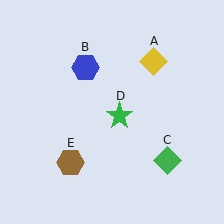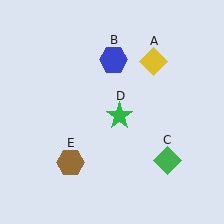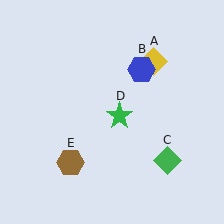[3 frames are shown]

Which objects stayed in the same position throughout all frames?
Yellow diamond (object A) and green diamond (object C) and green star (object D) and brown hexagon (object E) remained stationary.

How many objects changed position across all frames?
1 object changed position: blue hexagon (object B).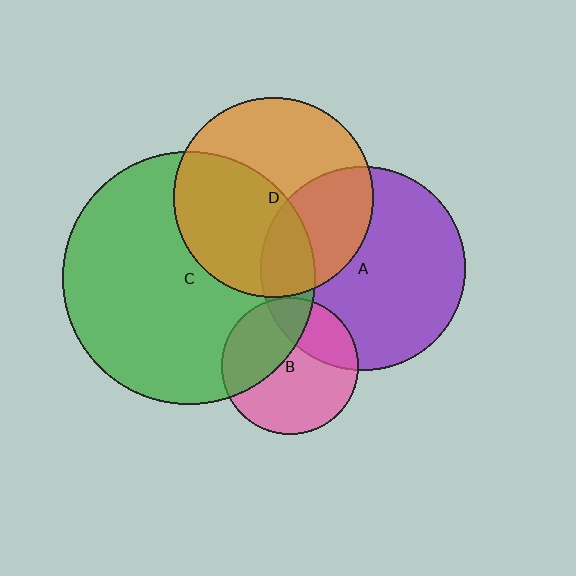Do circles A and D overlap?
Yes.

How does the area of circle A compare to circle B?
Approximately 2.2 times.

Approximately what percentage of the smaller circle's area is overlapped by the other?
Approximately 35%.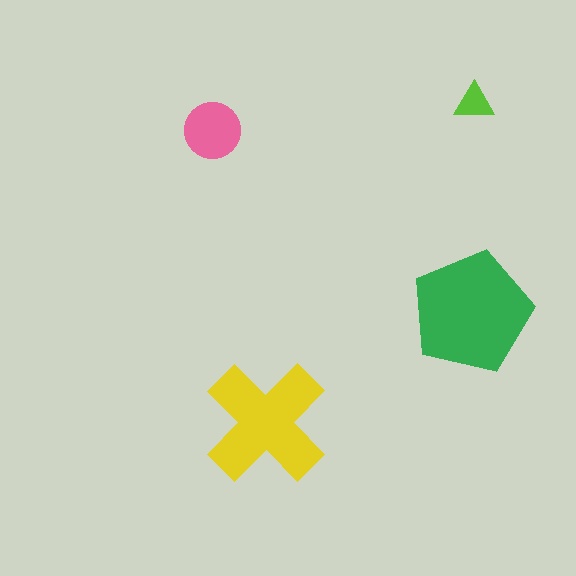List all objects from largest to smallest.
The green pentagon, the yellow cross, the pink circle, the lime triangle.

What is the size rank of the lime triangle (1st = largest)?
4th.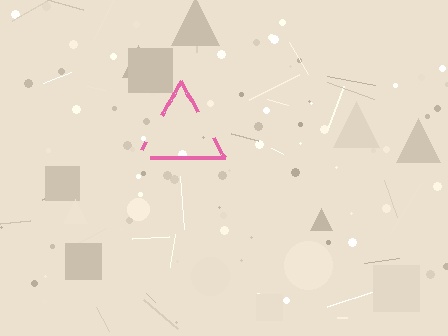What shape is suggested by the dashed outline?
The dashed outline suggests a triangle.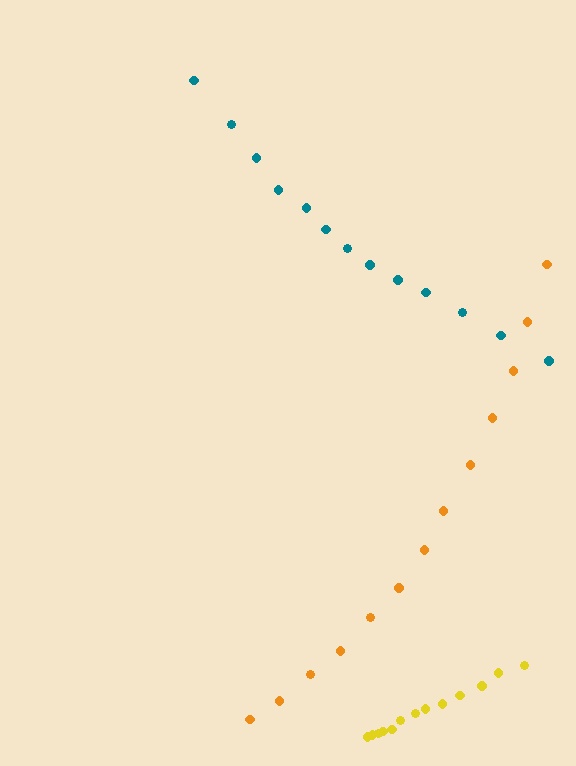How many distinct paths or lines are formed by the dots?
There are 3 distinct paths.